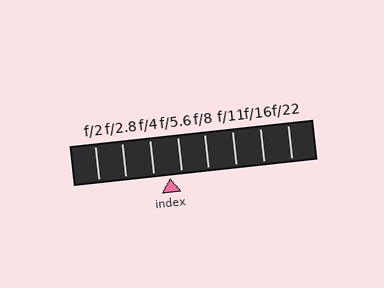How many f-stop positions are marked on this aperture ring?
There are 8 f-stop positions marked.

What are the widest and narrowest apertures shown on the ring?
The widest aperture shown is f/2 and the narrowest is f/22.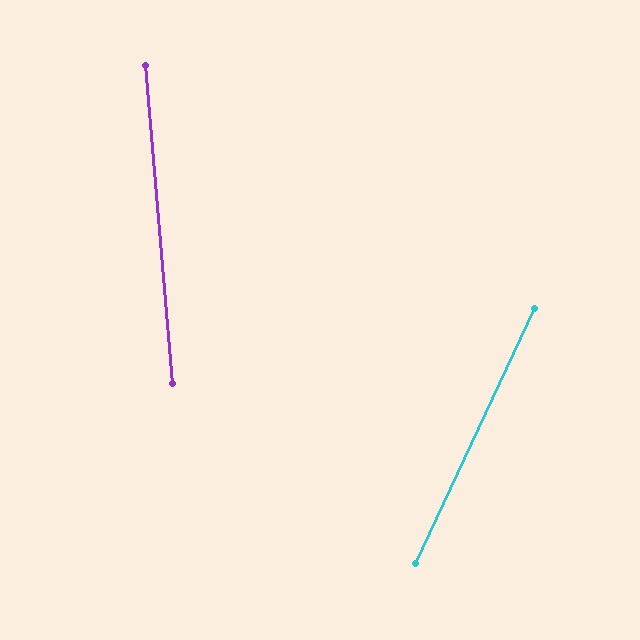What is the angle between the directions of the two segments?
Approximately 30 degrees.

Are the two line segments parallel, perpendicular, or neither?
Neither parallel nor perpendicular — they differ by about 30°.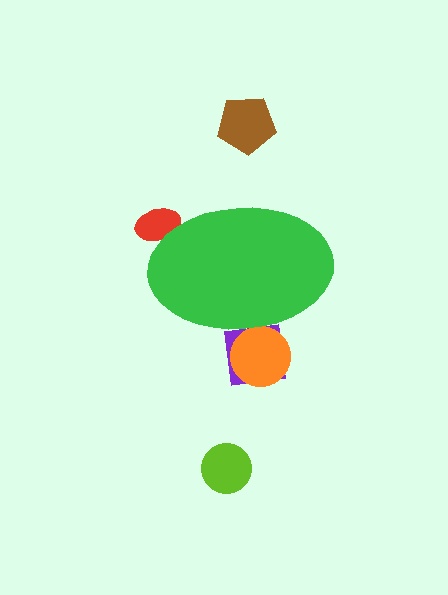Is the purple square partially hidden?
Yes, the purple square is partially hidden behind the green ellipse.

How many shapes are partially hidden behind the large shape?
3 shapes are partially hidden.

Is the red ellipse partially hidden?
Yes, the red ellipse is partially hidden behind the green ellipse.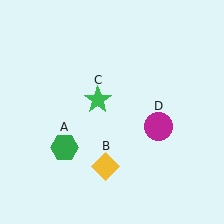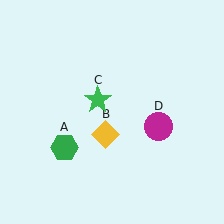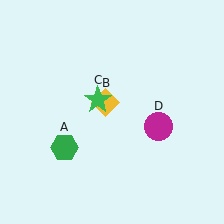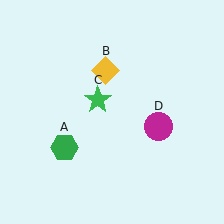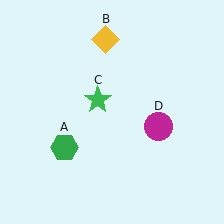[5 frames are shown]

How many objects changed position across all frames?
1 object changed position: yellow diamond (object B).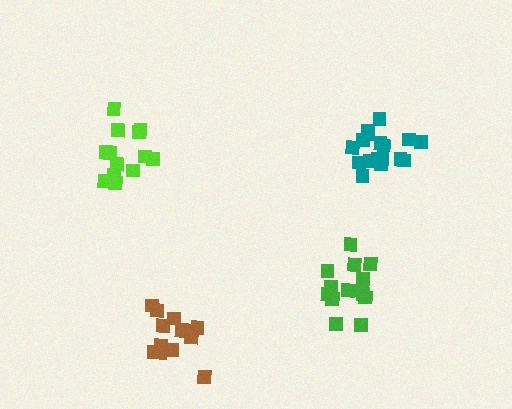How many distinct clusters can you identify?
There are 4 distinct clusters.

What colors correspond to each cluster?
The clusters are colored: green, lime, teal, brown.